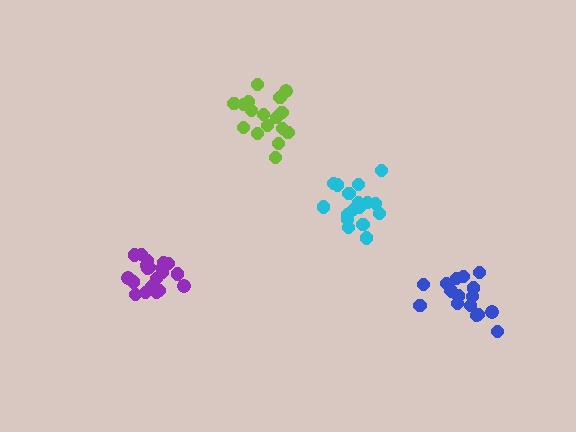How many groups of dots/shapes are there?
There are 4 groups.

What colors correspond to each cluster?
The clusters are colored: cyan, purple, blue, lime.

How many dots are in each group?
Group 1: 17 dots, Group 2: 21 dots, Group 3: 18 dots, Group 4: 17 dots (73 total).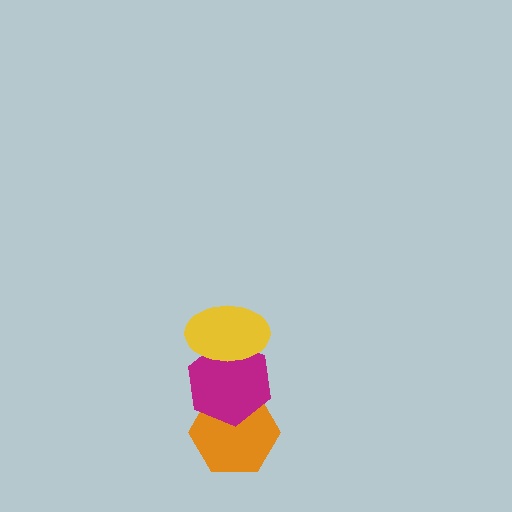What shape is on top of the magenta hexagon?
The yellow ellipse is on top of the magenta hexagon.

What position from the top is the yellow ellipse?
The yellow ellipse is 1st from the top.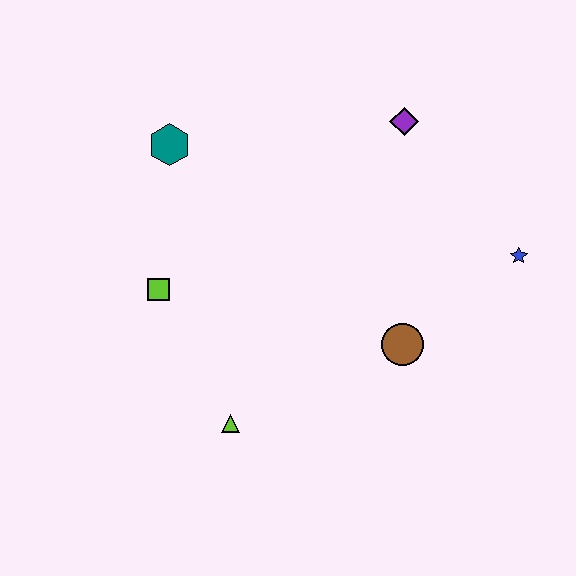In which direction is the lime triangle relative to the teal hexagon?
The lime triangle is below the teal hexagon.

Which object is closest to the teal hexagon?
The lime square is closest to the teal hexagon.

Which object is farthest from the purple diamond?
The lime triangle is farthest from the purple diamond.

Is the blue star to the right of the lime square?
Yes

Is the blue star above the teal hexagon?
No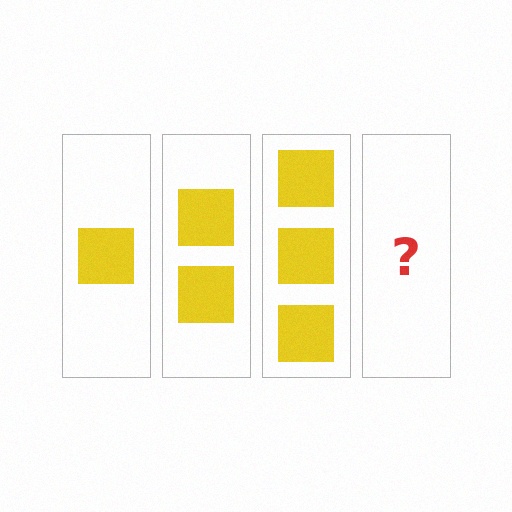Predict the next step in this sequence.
The next step is 4 squares.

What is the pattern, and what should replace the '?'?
The pattern is that each step adds one more square. The '?' should be 4 squares.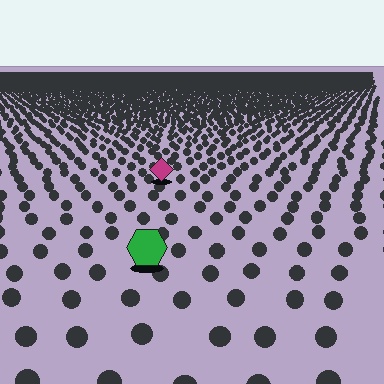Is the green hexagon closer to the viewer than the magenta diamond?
Yes. The green hexagon is closer — you can tell from the texture gradient: the ground texture is coarser near it.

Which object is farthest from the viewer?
The magenta diamond is farthest from the viewer. It appears smaller and the ground texture around it is denser.